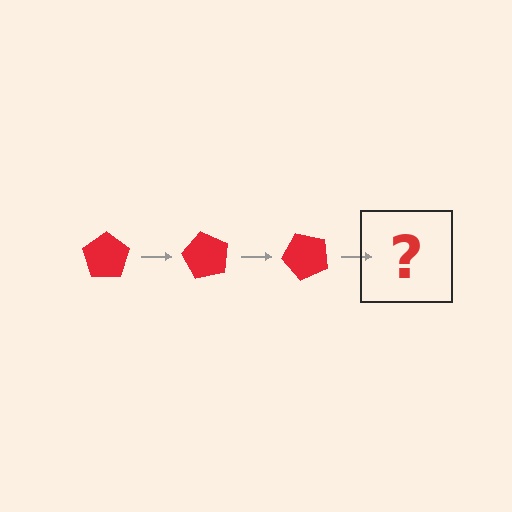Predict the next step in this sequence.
The next step is a red pentagon rotated 180 degrees.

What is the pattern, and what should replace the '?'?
The pattern is that the pentagon rotates 60 degrees each step. The '?' should be a red pentagon rotated 180 degrees.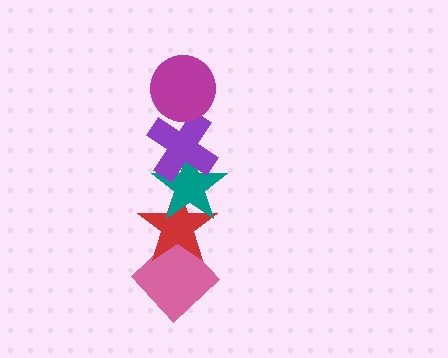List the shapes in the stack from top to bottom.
From top to bottom: the magenta circle, the purple cross, the teal star, the red star, the pink diamond.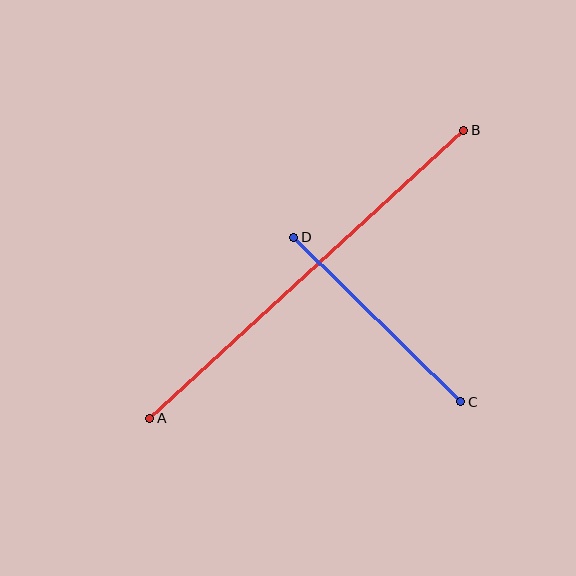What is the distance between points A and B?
The distance is approximately 426 pixels.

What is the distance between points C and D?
The distance is approximately 235 pixels.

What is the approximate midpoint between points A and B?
The midpoint is at approximately (307, 274) pixels.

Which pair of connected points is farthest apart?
Points A and B are farthest apart.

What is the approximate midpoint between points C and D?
The midpoint is at approximately (377, 320) pixels.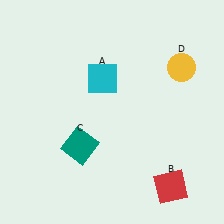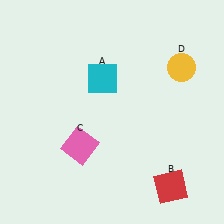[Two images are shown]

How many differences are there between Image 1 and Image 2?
There is 1 difference between the two images.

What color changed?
The square (C) changed from teal in Image 1 to pink in Image 2.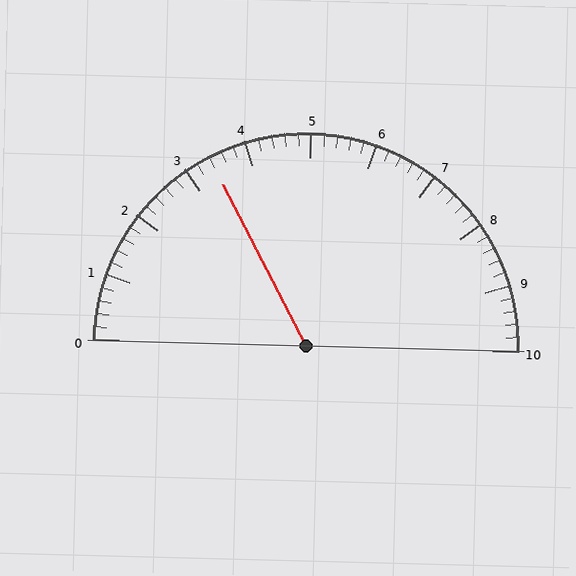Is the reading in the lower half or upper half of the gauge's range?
The reading is in the lower half of the range (0 to 10).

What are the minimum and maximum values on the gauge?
The gauge ranges from 0 to 10.